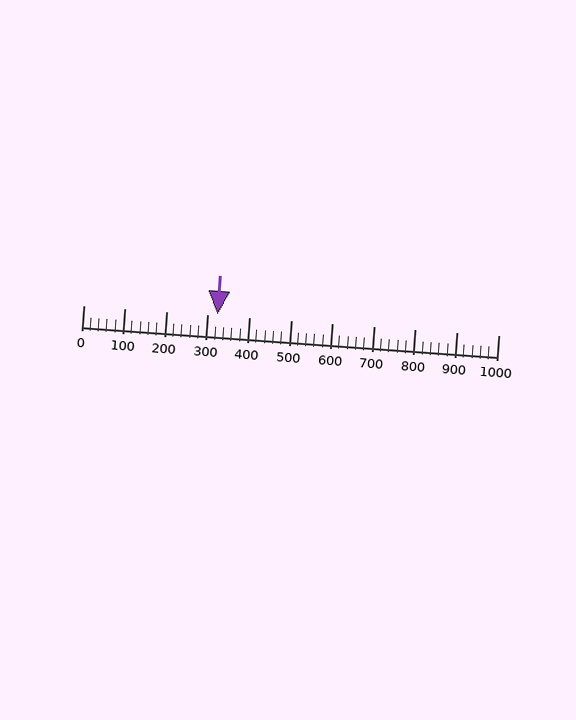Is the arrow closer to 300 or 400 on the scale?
The arrow is closer to 300.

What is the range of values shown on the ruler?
The ruler shows values from 0 to 1000.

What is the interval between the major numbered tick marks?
The major tick marks are spaced 100 units apart.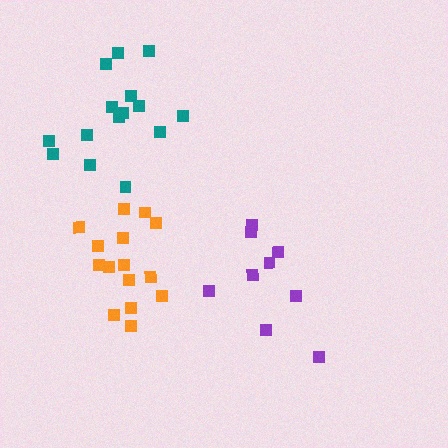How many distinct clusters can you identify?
There are 3 distinct clusters.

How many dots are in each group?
Group 1: 9 dots, Group 2: 15 dots, Group 3: 15 dots (39 total).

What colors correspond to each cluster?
The clusters are colored: purple, orange, teal.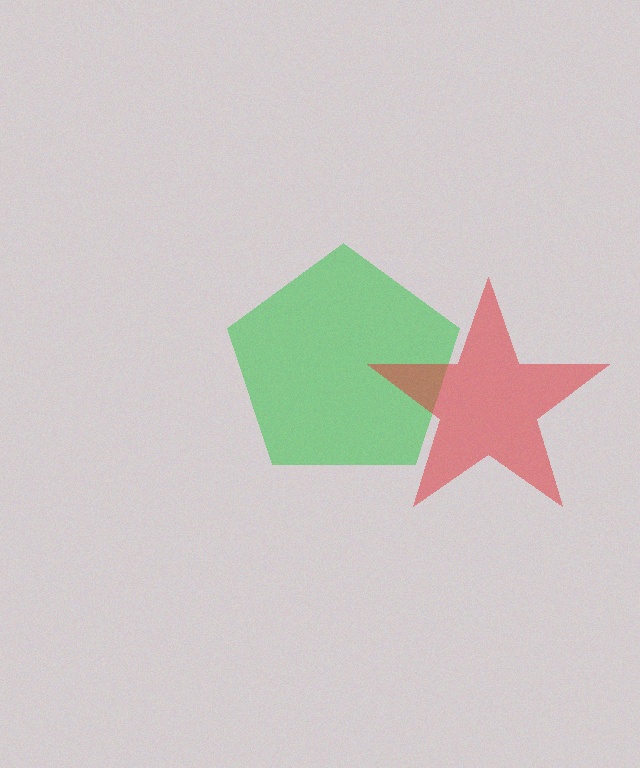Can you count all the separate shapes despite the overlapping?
Yes, there are 2 separate shapes.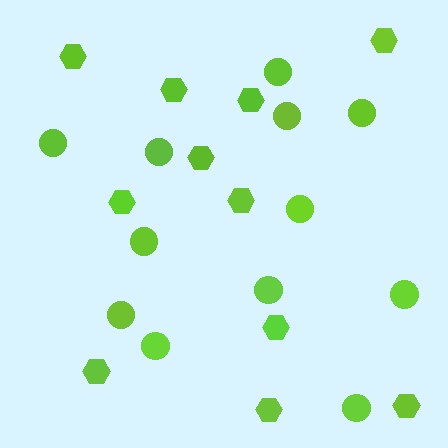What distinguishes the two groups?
There are 2 groups: one group of circles (12) and one group of hexagons (11).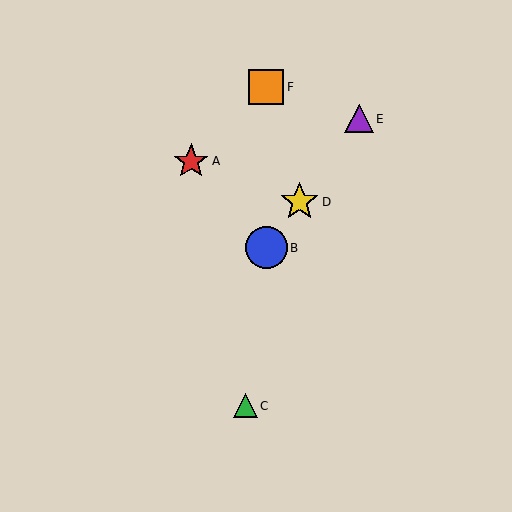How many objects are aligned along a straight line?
3 objects (B, D, E) are aligned along a straight line.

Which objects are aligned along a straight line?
Objects B, D, E are aligned along a straight line.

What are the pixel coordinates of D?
Object D is at (300, 202).